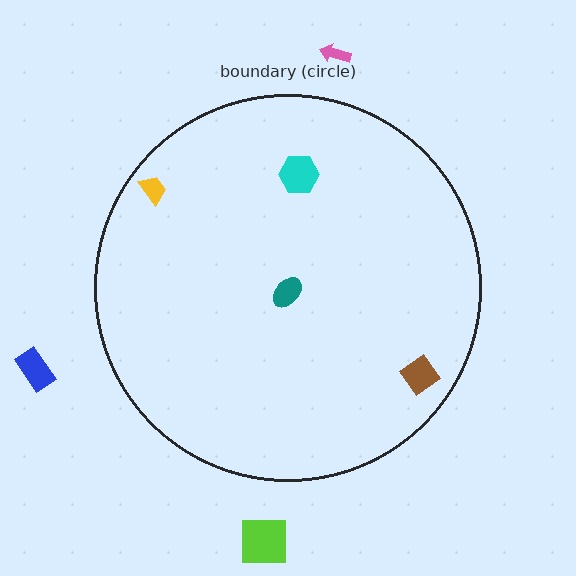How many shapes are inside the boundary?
4 inside, 3 outside.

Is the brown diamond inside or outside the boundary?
Inside.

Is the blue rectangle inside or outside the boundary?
Outside.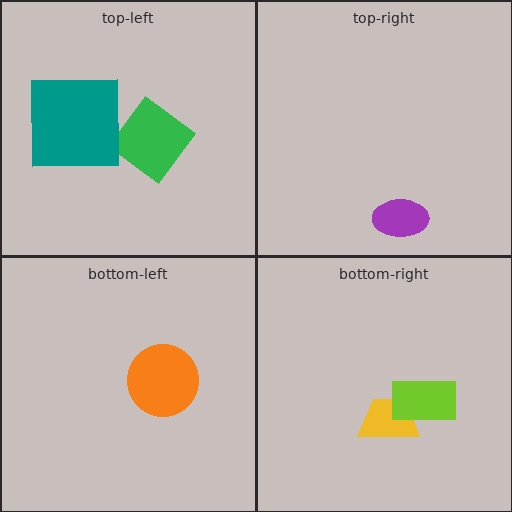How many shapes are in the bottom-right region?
2.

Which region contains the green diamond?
The top-left region.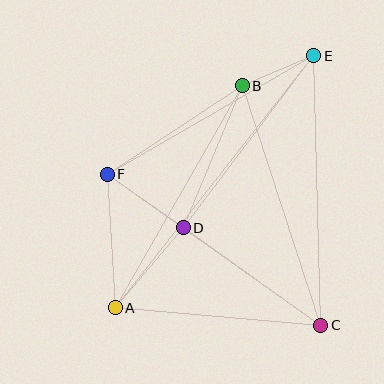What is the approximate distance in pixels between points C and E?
The distance between C and E is approximately 269 pixels.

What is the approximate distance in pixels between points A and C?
The distance between A and C is approximately 206 pixels.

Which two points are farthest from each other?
Points A and E are farthest from each other.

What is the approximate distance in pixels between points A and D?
The distance between A and D is approximately 105 pixels.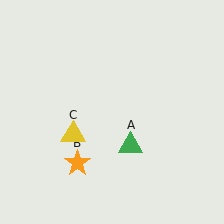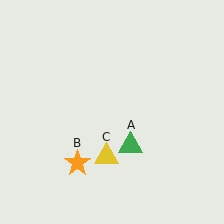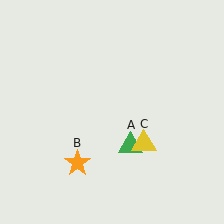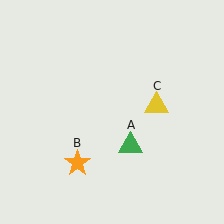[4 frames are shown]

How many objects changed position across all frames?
1 object changed position: yellow triangle (object C).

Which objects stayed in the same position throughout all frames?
Green triangle (object A) and orange star (object B) remained stationary.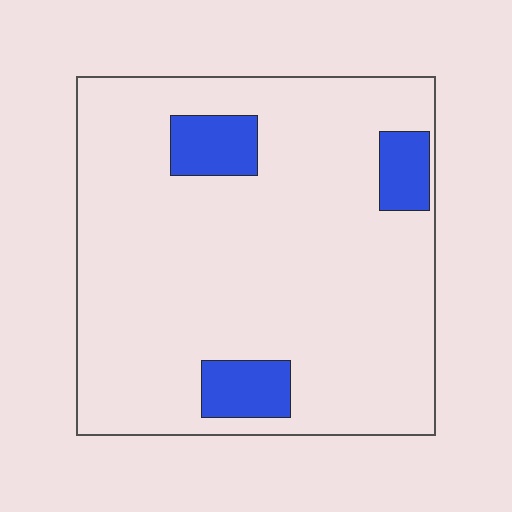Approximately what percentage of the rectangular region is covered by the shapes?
Approximately 10%.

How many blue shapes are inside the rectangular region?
3.